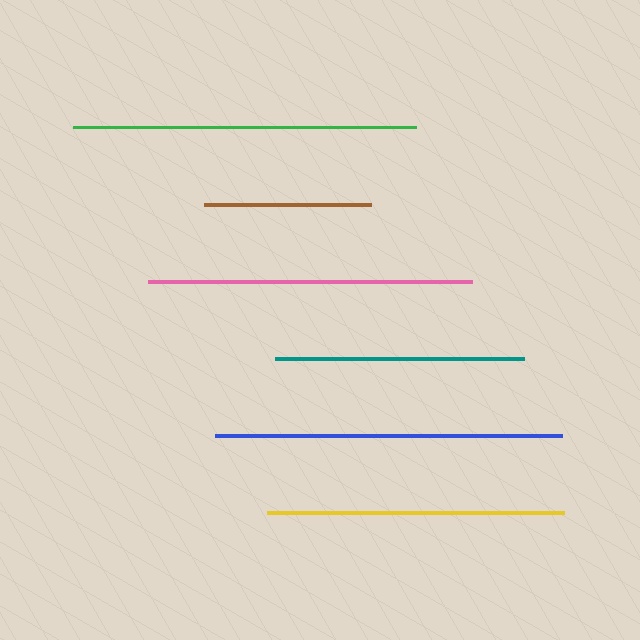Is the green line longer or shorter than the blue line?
The blue line is longer than the green line.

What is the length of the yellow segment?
The yellow segment is approximately 297 pixels long.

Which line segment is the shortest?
The brown line is the shortest at approximately 167 pixels.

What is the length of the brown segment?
The brown segment is approximately 167 pixels long.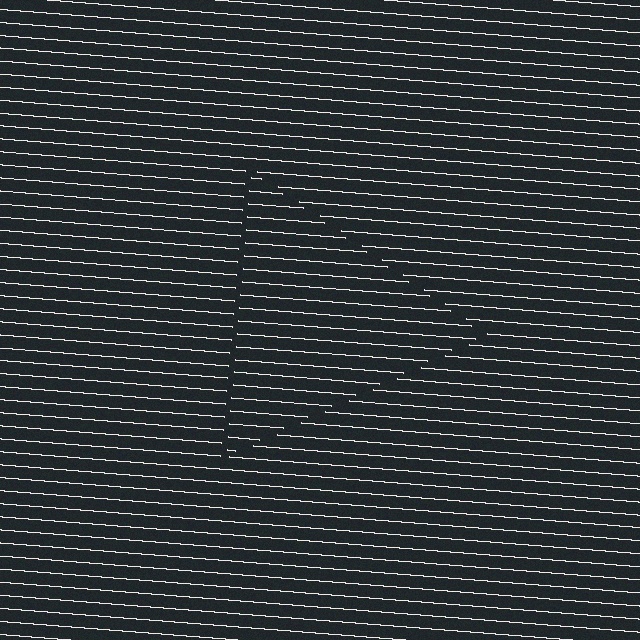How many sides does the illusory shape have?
3 sides — the line-ends trace a triangle.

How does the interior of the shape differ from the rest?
The interior of the shape contains the same grating, shifted by half a period — the contour is defined by the phase discontinuity where line-ends from the inner and outer gratings abut.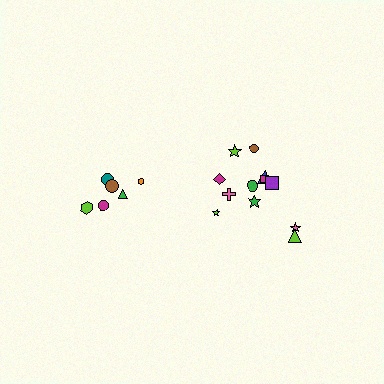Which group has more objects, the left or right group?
The right group.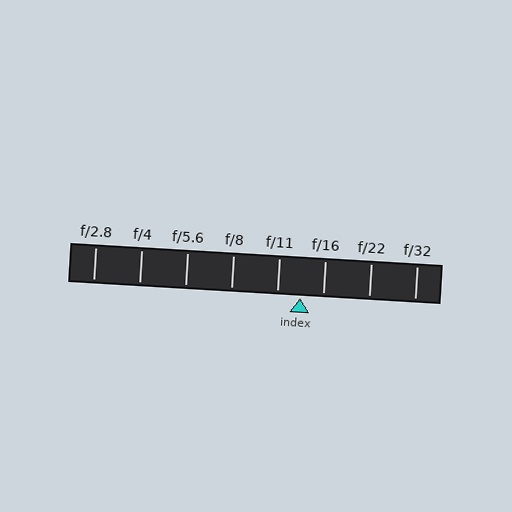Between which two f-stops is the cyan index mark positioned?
The index mark is between f/11 and f/16.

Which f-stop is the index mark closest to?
The index mark is closest to f/16.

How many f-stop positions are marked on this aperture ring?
There are 8 f-stop positions marked.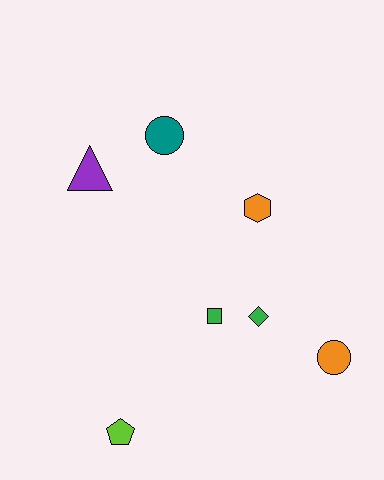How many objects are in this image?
There are 7 objects.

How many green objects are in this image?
There are 2 green objects.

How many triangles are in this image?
There is 1 triangle.